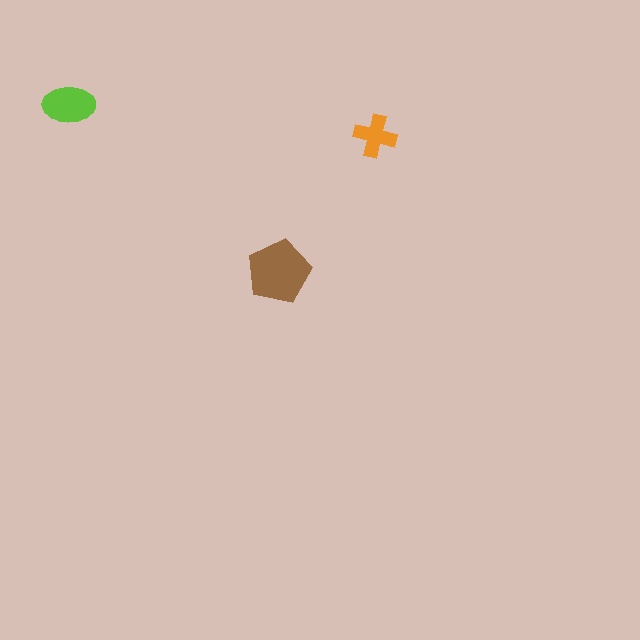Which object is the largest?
The brown pentagon.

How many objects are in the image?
There are 3 objects in the image.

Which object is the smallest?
The orange cross.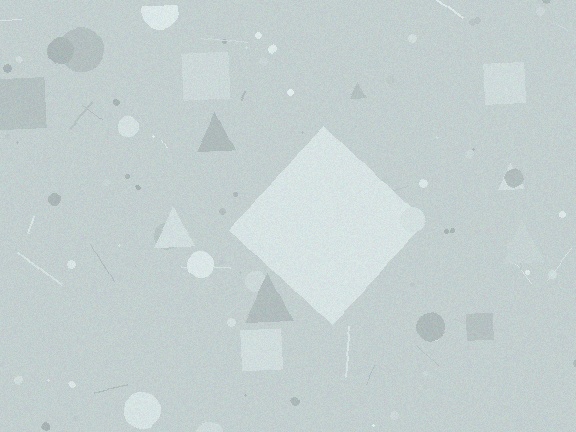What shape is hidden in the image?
A diamond is hidden in the image.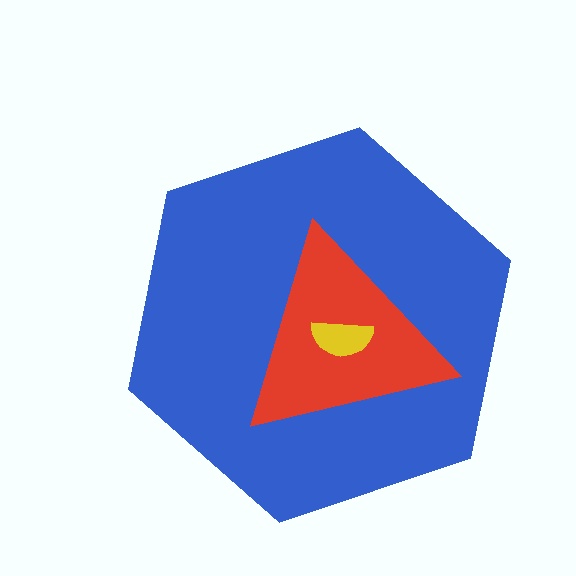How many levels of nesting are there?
3.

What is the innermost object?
The yellow semicircle.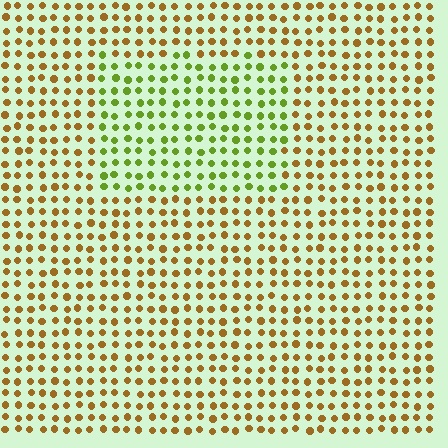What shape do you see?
I see a rectangle.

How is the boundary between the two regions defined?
The boundary is defined purely by a slight shift in hue (about 52 degrees). Spacing, size, and orientation are identical on both sides.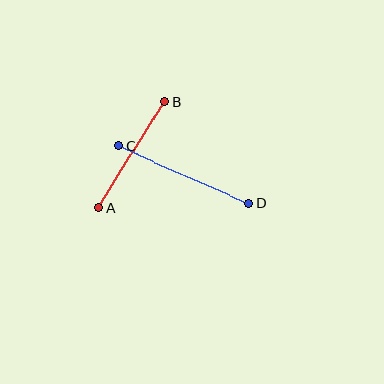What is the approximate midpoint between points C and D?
The midpoint is at approximately (183, 175) pixels.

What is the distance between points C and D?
The distance is approximately 142 pixels.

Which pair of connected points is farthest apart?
Points C and D are farthest apart.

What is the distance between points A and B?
The distance is approximately 126 pixels.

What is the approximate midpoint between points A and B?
The midpoint is at approximately (132, 154) pixels.